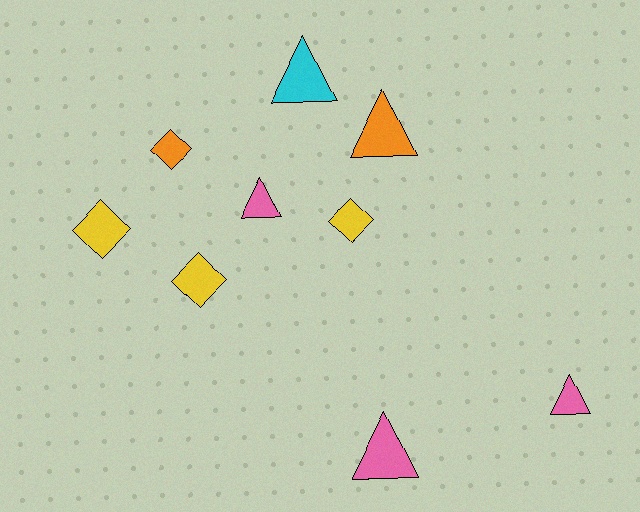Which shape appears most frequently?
Triangle, with 5 objects.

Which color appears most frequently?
Yellow, with 3 objects.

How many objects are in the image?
There are 9 objects.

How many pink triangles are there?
There are 3 pink triangles.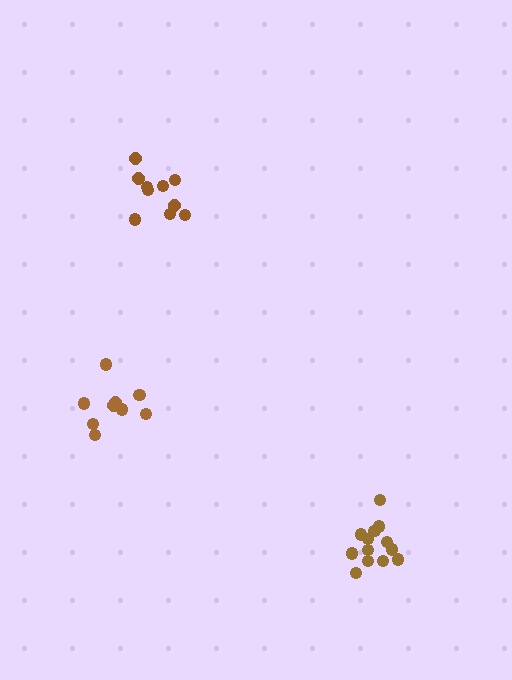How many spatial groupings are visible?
There are 3 spatial groupings.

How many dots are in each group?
Group 1: 9 dots, Group 2: 10 dots, Group 3: 13 dots (32 total).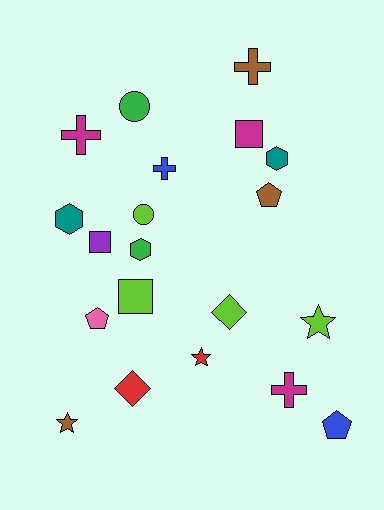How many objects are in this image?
There are 20 objects.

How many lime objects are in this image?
There are 4 lime objects.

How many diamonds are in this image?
There are 2 diamonds.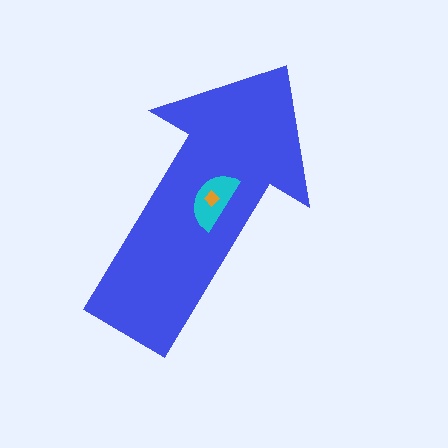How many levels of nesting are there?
3.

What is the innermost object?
The orange diamond.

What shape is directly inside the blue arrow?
The cyan semicircle.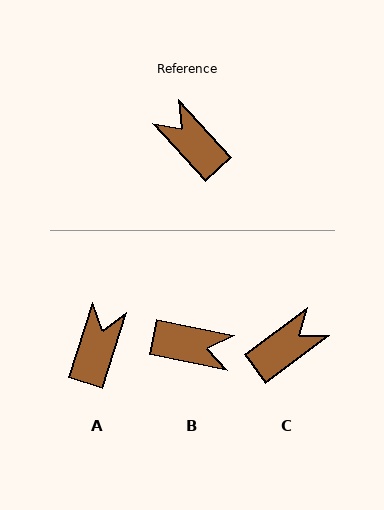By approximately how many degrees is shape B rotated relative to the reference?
Approximately 144 degrees clockwise.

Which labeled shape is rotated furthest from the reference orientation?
B, about 144 degrees away.